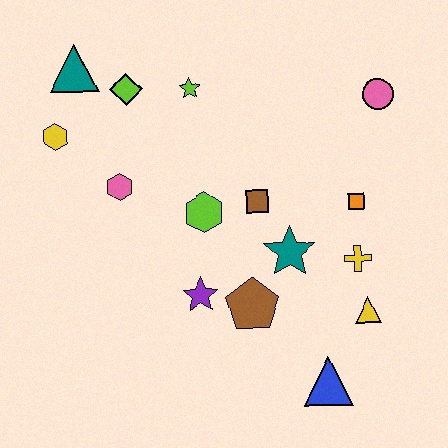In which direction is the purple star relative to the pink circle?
The purple star is below the pink circle.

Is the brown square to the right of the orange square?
No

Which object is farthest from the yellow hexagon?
The blue triangle is farthest from the yellow hexagon.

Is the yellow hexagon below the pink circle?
Yes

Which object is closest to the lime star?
The lime diamond is closest to the lime star.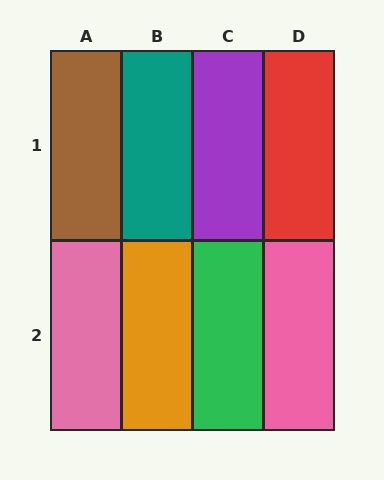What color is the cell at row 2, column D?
Pink.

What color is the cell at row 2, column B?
Orange.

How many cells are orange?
1 cell is orange.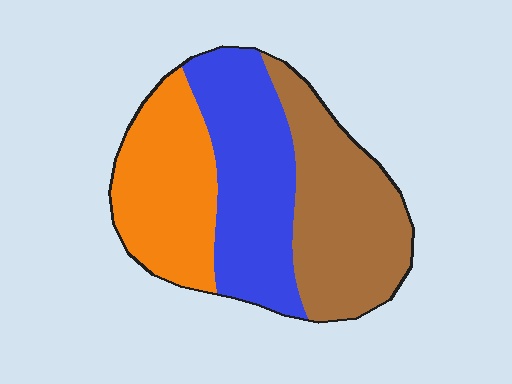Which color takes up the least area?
Orange, at roughly 30%.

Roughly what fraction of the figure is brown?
Brown covers about 35% of the figure.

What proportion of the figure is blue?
Blue takes up between a third and a half of the figure.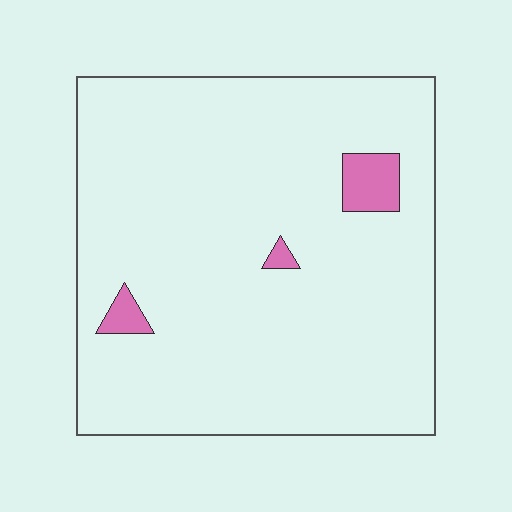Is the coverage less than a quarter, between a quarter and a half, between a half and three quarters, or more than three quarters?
Less than a quarter.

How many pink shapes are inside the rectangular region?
3.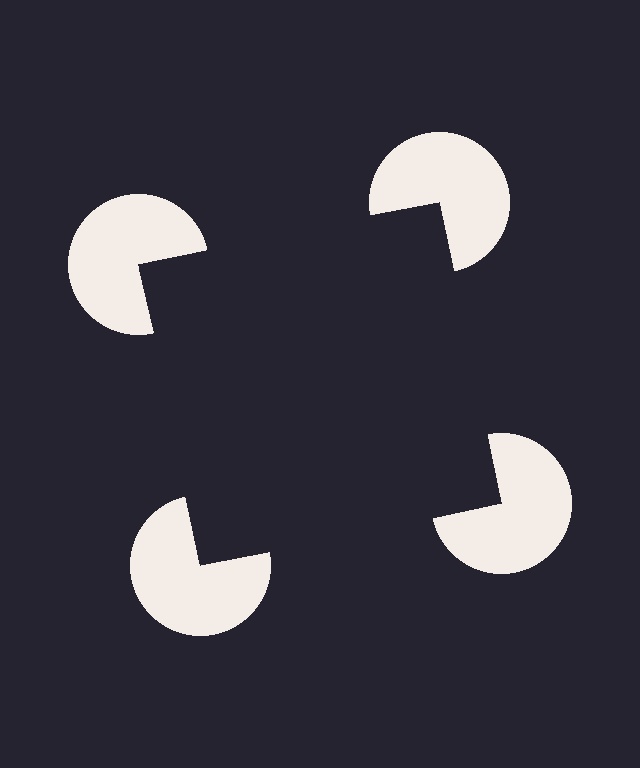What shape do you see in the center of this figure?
An illusory square — its edges are inferred from the aligned wedge cuts in the pac-man discs, not physically drawn.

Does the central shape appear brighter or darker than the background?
It typically appears slightly darker than the background, even though no actual brightness change is drawn.